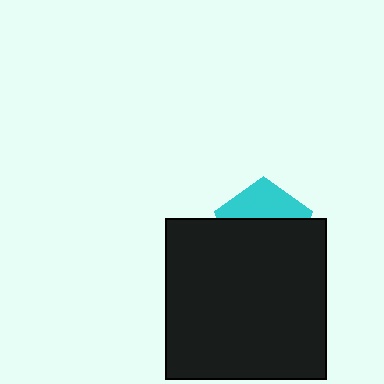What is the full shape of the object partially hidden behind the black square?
The partially hidden object is a cyan pentagon.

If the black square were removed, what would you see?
You would see the complete cyan pentagon.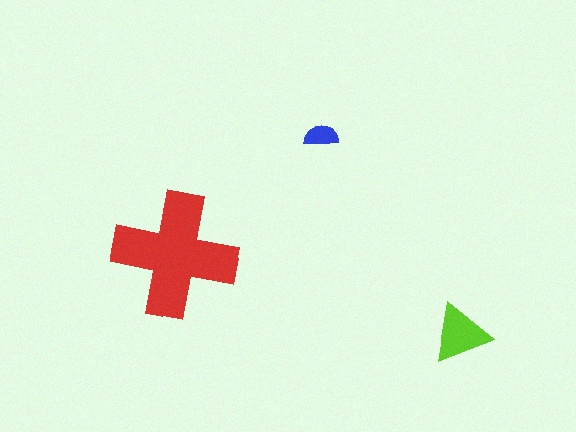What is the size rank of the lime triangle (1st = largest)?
2nd.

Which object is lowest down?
The lime triangle is bottommost.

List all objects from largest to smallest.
The red cross, the lime triangle, the blue semicircle.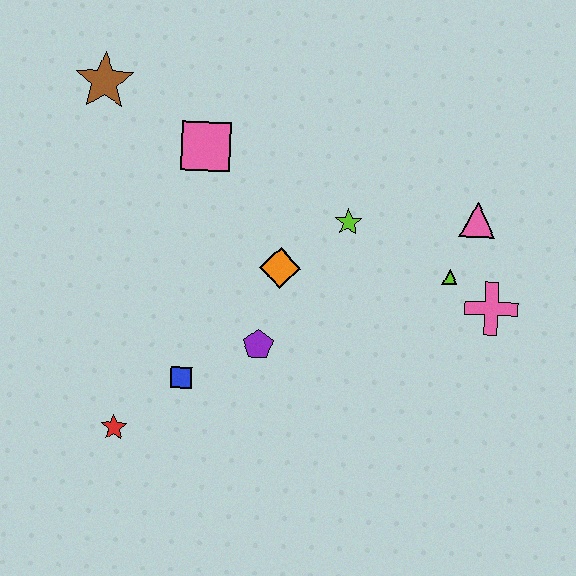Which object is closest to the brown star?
The pink square is closest to the brown star.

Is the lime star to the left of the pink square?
No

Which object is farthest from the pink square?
The pink cross is farthest from the pink square.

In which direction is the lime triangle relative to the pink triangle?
The lime triangle is below the pink triangle.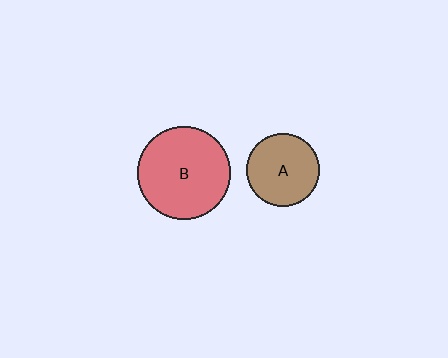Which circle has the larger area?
Circle B (red).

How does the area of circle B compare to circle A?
Approximately 1.6 times.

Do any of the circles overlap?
No, none of the circles overlap.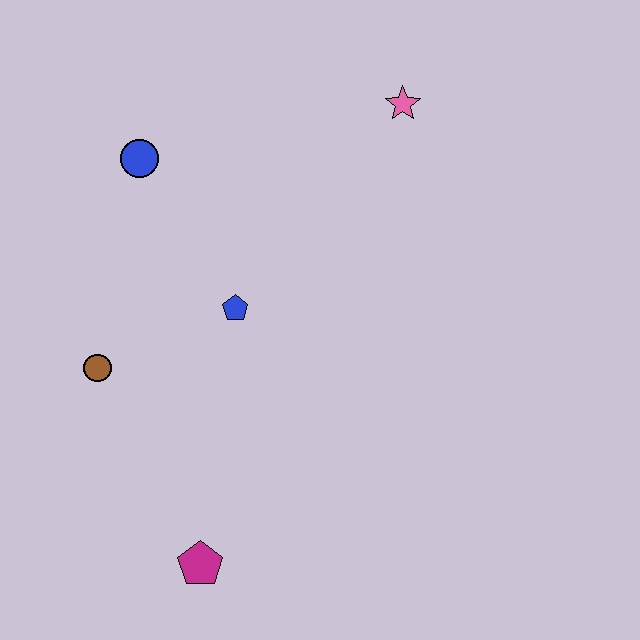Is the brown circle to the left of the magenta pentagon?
Yes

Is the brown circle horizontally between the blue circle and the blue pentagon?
No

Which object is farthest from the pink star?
The magenta pentagon is farthest from the pink star.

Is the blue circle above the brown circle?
Yes